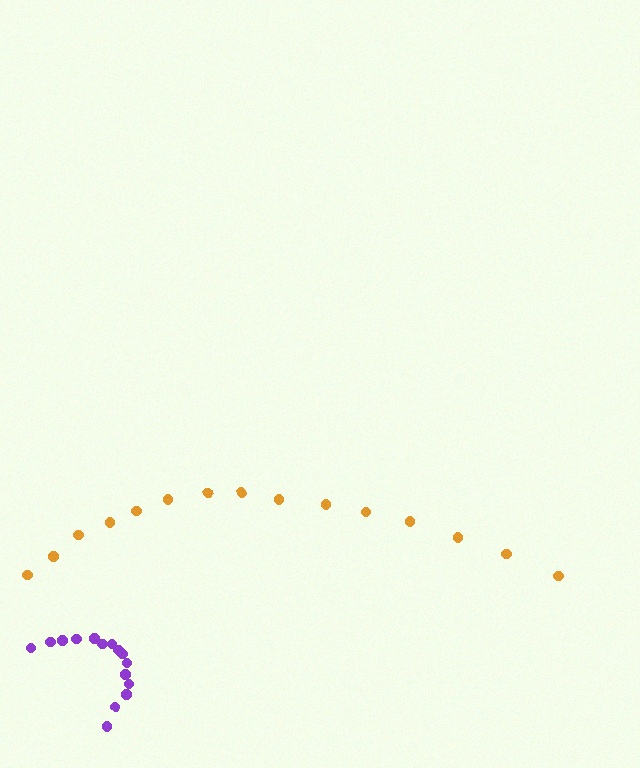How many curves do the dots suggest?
There are 2 distinct paths.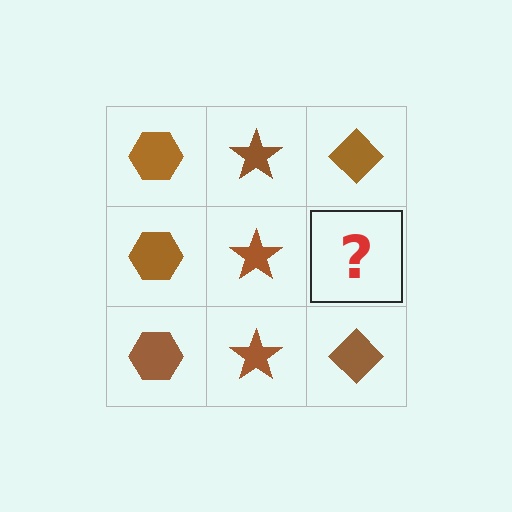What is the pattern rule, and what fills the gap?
The rule is that each column has a consistent shape. The gap should be filled with a brown diamond.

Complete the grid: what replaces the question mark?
The question mark should be replaced with a brown diamond.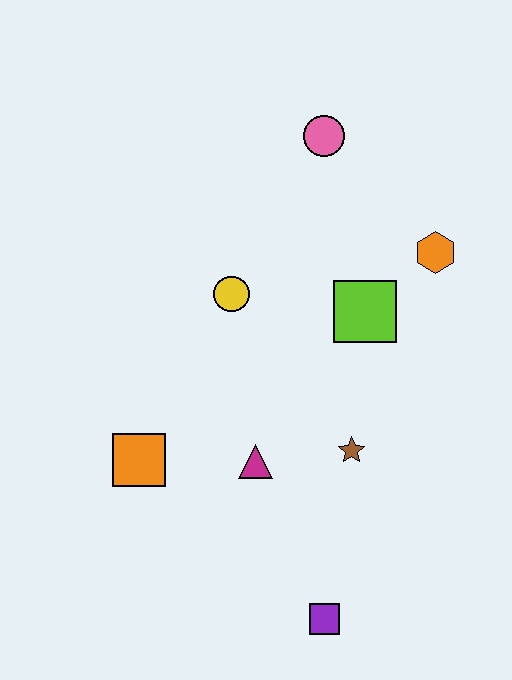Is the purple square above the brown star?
No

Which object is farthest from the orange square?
The pink circle is farthest from the orange square.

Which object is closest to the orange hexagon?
The lime square is closest to the orange hexagon.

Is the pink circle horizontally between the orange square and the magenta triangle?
No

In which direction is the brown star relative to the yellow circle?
The brown star is below the yellow circle.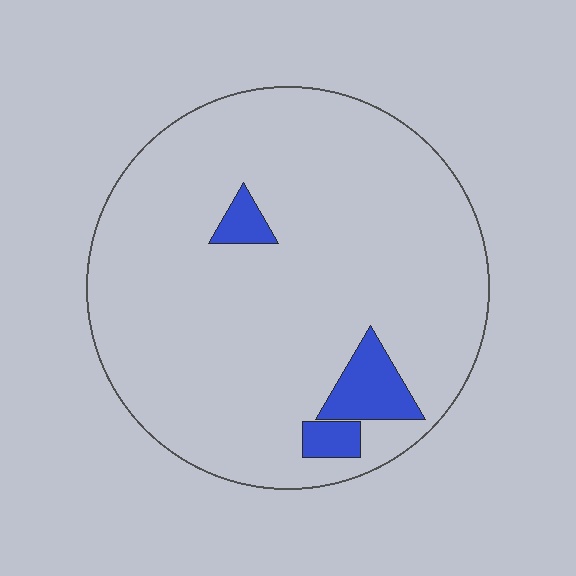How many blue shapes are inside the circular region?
3.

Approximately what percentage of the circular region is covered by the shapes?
Approximately 10%.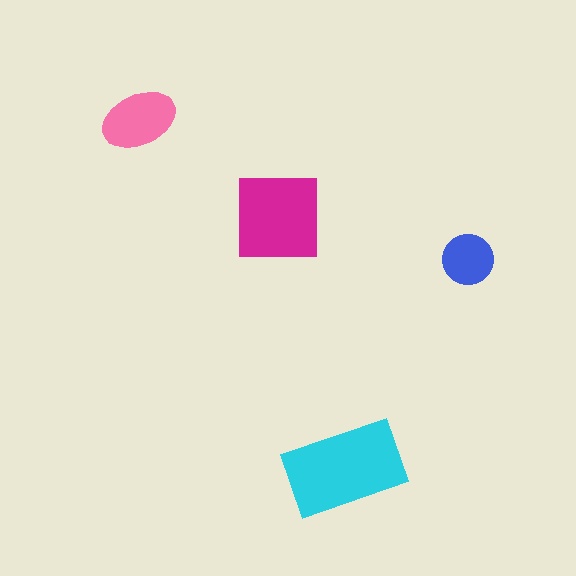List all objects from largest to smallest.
The cyan rectangle, the magenta square, the pink ellipse, the blue circle.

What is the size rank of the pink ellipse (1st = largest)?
3rd.